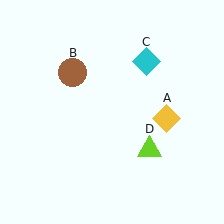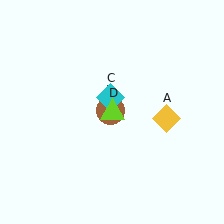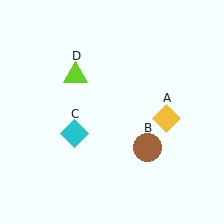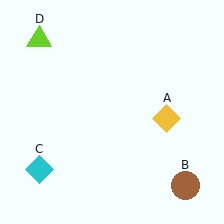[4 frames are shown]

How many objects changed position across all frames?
3 objects changed position: brown circle (object B), cyan diamond (object C), lime triangle (object D).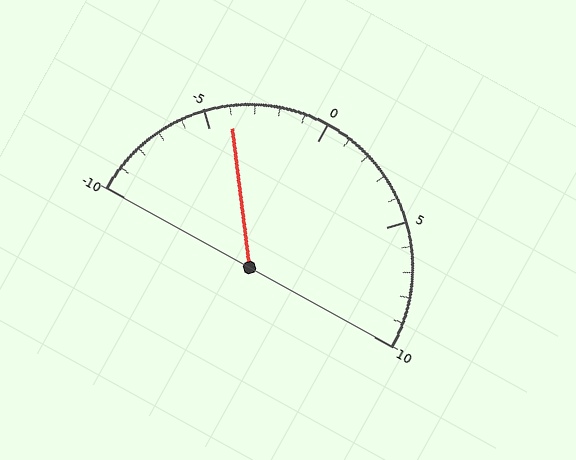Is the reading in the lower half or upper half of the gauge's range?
The reading is in the lower half of the range (-10 to 10).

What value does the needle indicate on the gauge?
The needle indicates approximately -4.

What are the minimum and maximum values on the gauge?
The gauge ranges from -10 to 10.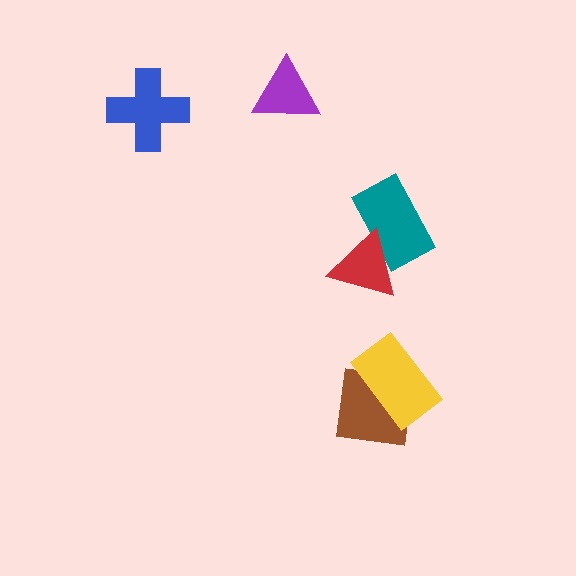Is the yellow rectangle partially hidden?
No, no other shape covers it.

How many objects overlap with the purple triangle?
0 objects overlap with the purple triangle.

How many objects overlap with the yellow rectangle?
1 object overlaps with the yellow rectangle.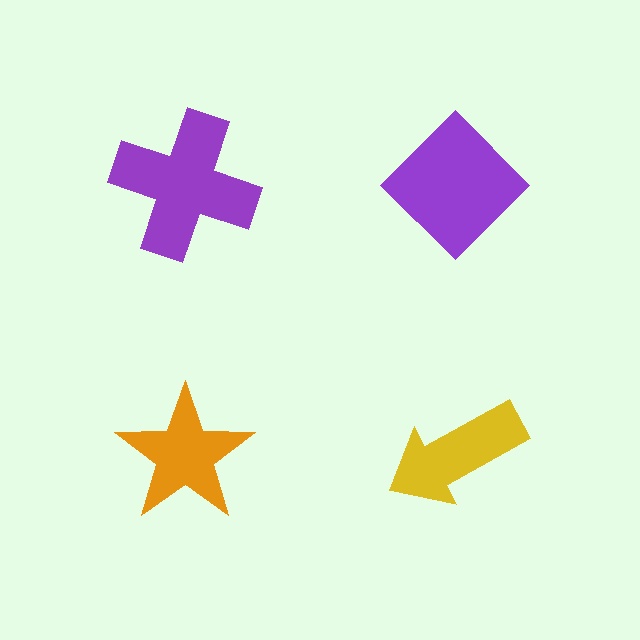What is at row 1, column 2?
A purple diamond.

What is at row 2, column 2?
A yellow arrow.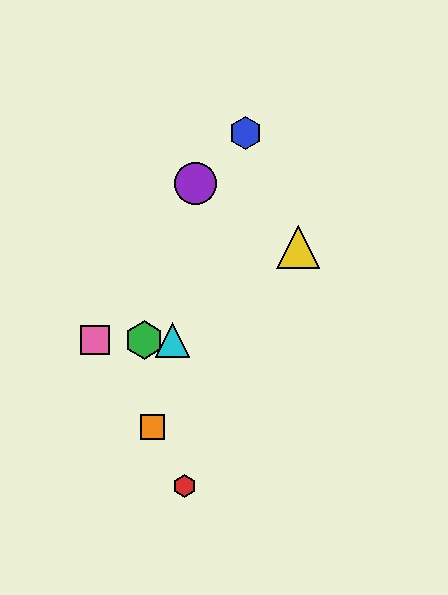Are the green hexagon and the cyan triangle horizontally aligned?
Yes, both are at y≈340.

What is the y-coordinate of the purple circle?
The purple circle is at y≈183.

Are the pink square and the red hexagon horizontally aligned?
No, the pink square is at y≈340 and the red hexagon is at y≈486.